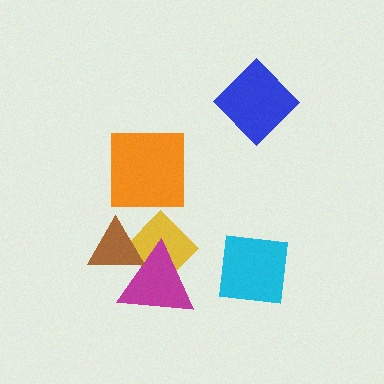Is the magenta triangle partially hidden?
Yes, it is partially covered by another shape.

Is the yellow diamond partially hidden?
Yes, it is partially covered by another shape.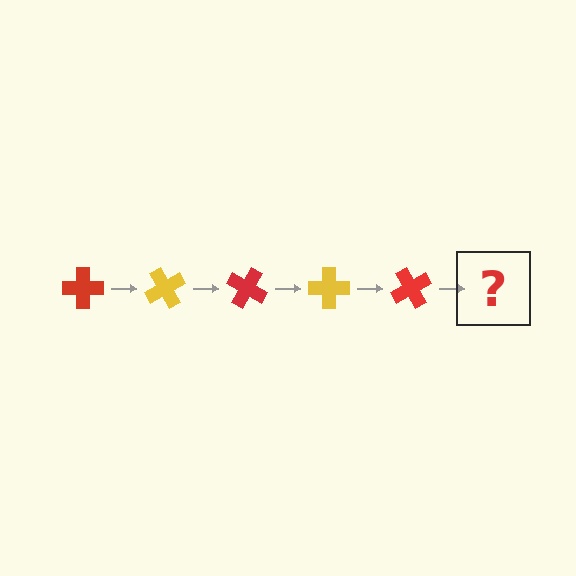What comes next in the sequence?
The next element should be a yellow cross, rotated 300 degrees from the start.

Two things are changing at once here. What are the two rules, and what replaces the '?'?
The two rules are that it rotates 60 degrees each step and the color cycles through red and yellow. The '?' should be a yellow cross, rotated 300 degrees from the start.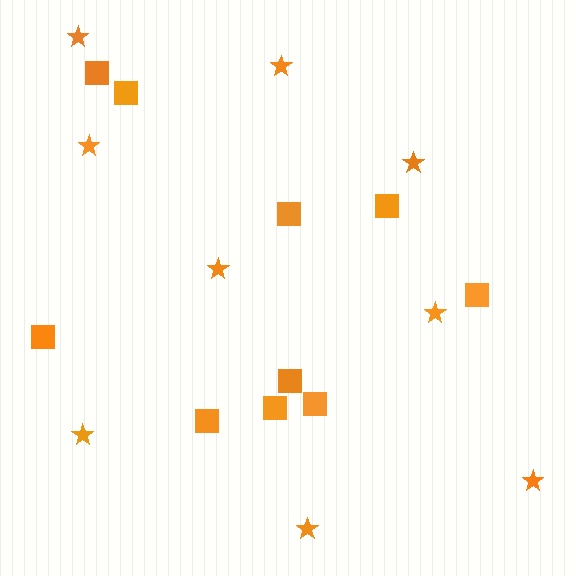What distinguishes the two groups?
There are 2 groups: one group of squares (10) and one group of stars (9).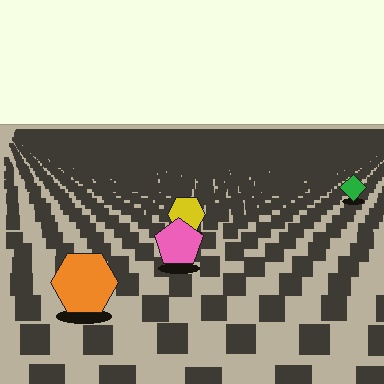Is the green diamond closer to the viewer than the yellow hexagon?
No. The yellow hexagon is closer — you can tell from the texture gradient: the ground texture is coarser near it.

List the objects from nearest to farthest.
From nearest to farthest: the orange hexagon, the pink pentagon, the yellow hexagon, the green diamond.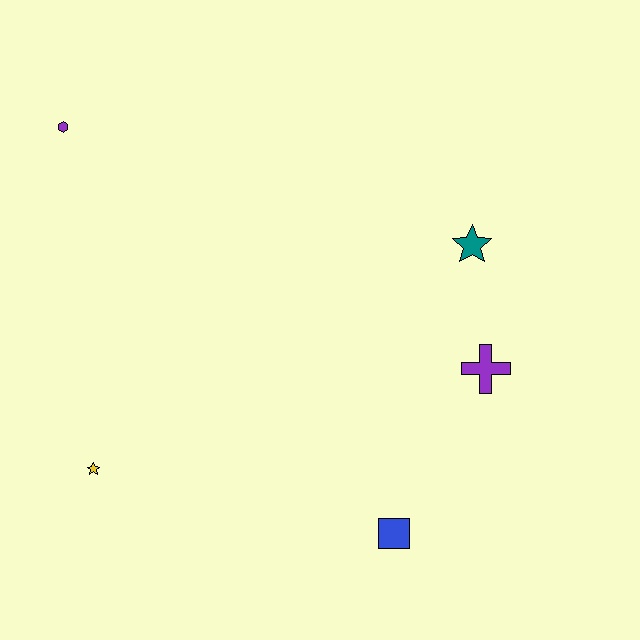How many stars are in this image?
There are 2 stars.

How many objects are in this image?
There are 5 objects.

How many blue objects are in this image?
There is 1 blue object.